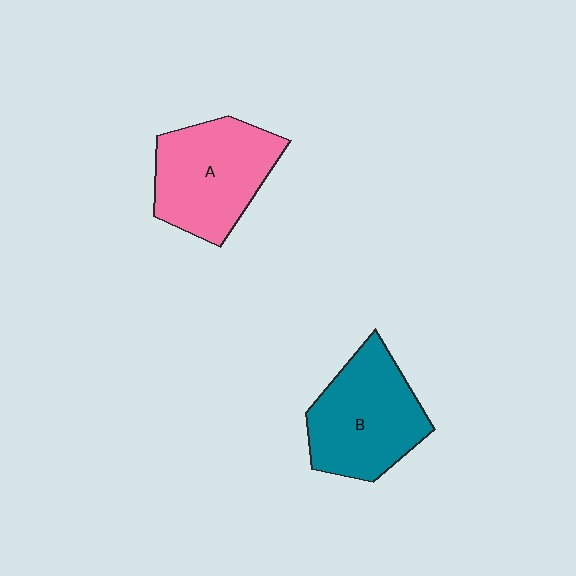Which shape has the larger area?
Shape B (teal).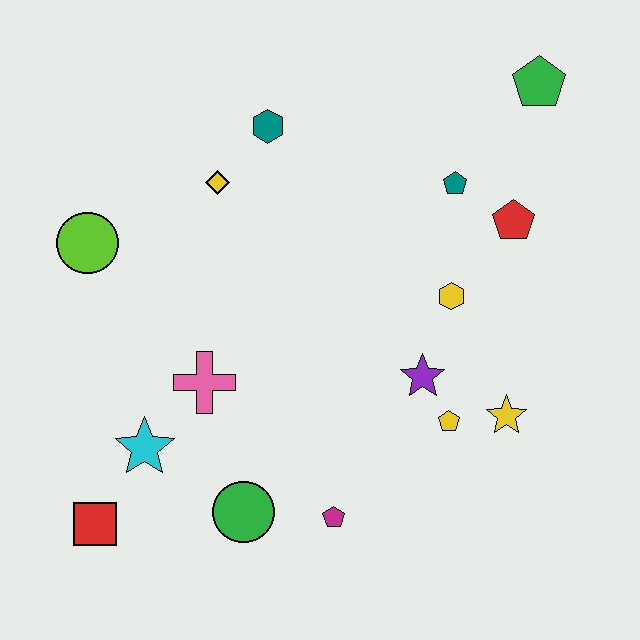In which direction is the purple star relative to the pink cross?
The purple star is to the right of the pink cross.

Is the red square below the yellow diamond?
Yes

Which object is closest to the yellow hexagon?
The purple star is closest to the yellow hexagon.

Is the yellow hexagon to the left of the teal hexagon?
No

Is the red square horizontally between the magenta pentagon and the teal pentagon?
No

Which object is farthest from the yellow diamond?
The yellow star is farthest from the yellow diamond.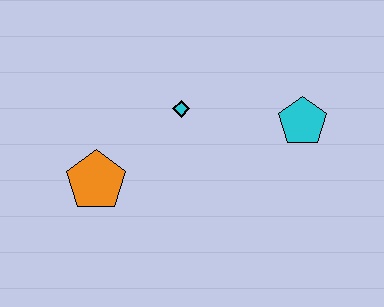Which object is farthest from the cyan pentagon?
The orange pentagon is farthest from the cyan pentagon.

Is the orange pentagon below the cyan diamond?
Yes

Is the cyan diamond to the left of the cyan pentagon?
Yes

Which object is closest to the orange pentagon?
The cyan diamond is closest to the orange pentagon.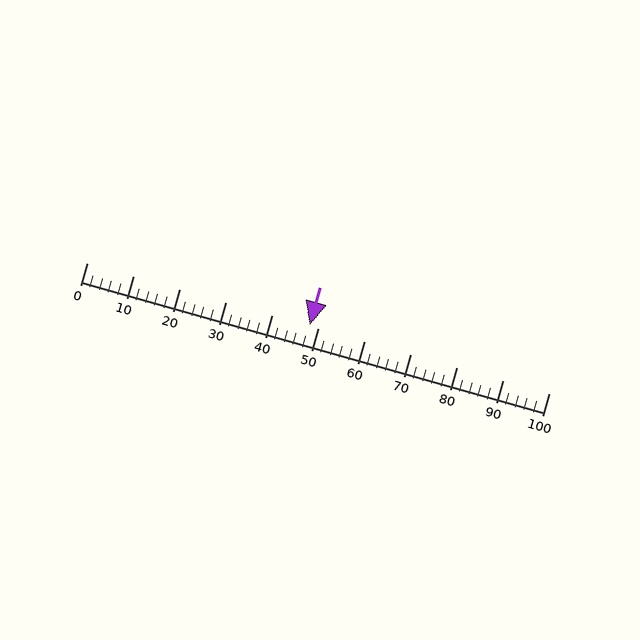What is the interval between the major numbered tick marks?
The major tick marks are spaced 10 units apart.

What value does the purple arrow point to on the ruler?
The purple arrow points to approximately 48.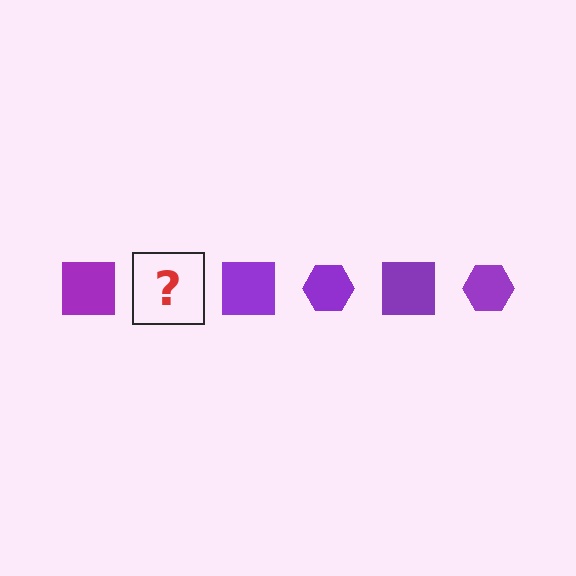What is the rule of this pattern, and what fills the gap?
The rule is that the pattern cycles through square, hexagon shapes in purple. The gap should be filled with a purple hexagon.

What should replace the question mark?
The question mark should be replaced with a purple hexagon.